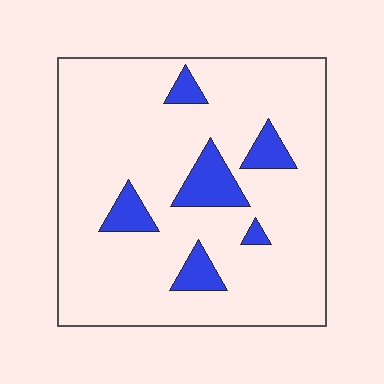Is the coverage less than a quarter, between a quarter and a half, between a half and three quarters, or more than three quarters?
Less than a quarter.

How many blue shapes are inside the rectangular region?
6.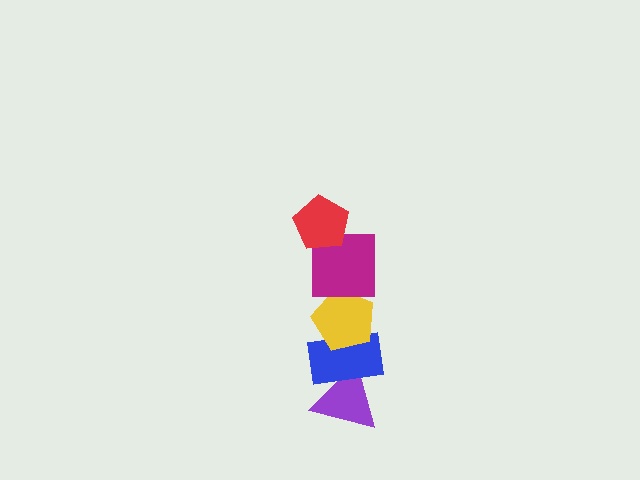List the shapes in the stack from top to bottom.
From top to bottom: the red pentagon, the magenta square, the yellow pentagon, the blue rectangle, the purple triangle.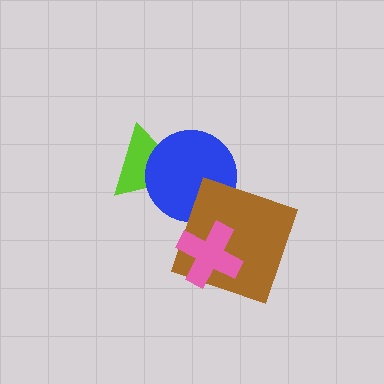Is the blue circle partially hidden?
Yes, it is partially covered by another shape.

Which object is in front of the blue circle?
The brown square is in front of the blue circle.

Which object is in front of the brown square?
The pink cross is in front of the brown square.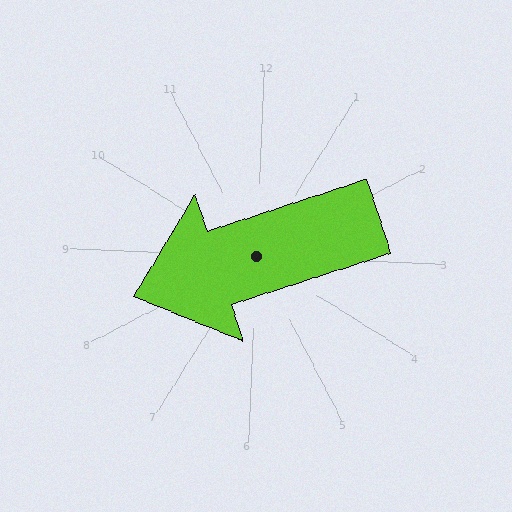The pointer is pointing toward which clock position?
Roughly 8 o'clock.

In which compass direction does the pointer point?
West.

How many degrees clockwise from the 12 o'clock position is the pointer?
Approximately 250 degrees.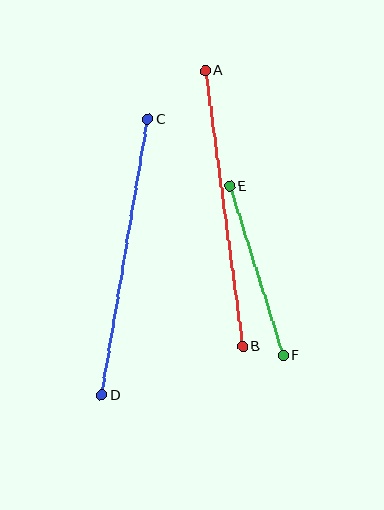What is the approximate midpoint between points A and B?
The midpoint is at approximately (224, 209) pixels.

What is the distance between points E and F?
The distance is approximately 177 pixels.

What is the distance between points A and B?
The distance is approximately 279 pixels.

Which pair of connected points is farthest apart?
Points C and D are farthest apart.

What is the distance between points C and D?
The distance is approximately 279 pixels.